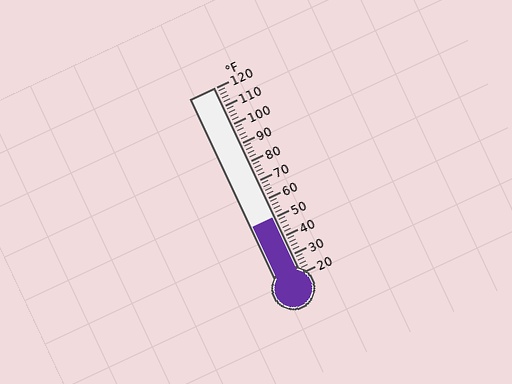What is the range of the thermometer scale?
The thermometer scale ranges from 20°F to 120°F.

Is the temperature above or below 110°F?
The temperature is below 110°F.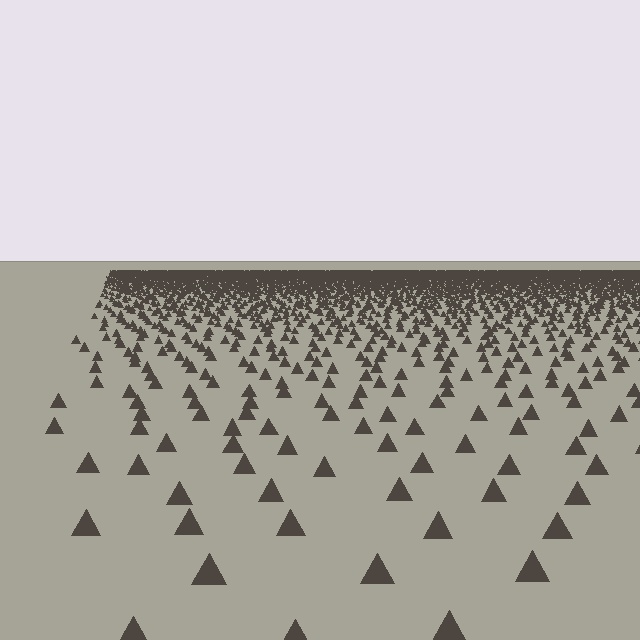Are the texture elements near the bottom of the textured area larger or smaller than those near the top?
Larger. Near the bottom, elements are closer to the viewer and appear at a bigger on-screen size.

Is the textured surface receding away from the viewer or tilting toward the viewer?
The surface is receding away from the viewer. Texture elements get smaller and denser toward the top.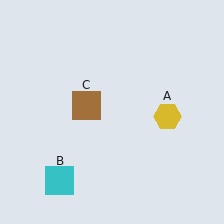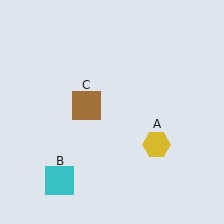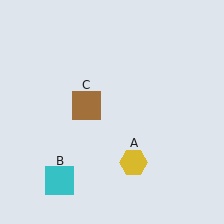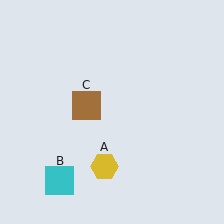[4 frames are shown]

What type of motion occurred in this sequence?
The yellow hexagon (object A) rotated clockwise around the center of the scene.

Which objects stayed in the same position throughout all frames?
Cyan square (object B) and brown square (object C) remained stationary.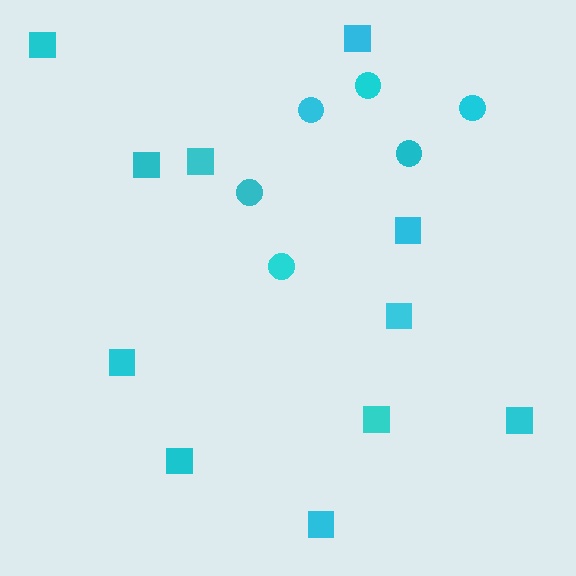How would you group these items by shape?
There are 2 groups: one group of squares (11) and one group of circles (6).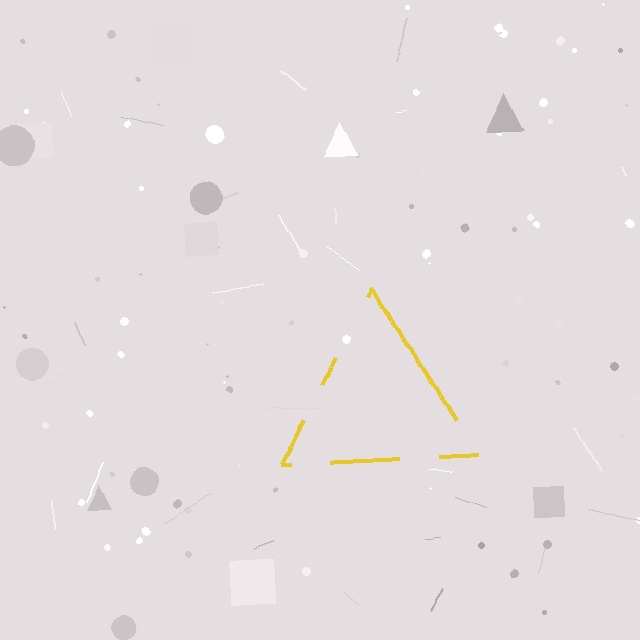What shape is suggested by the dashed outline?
The dashed outline suggests a triangle.